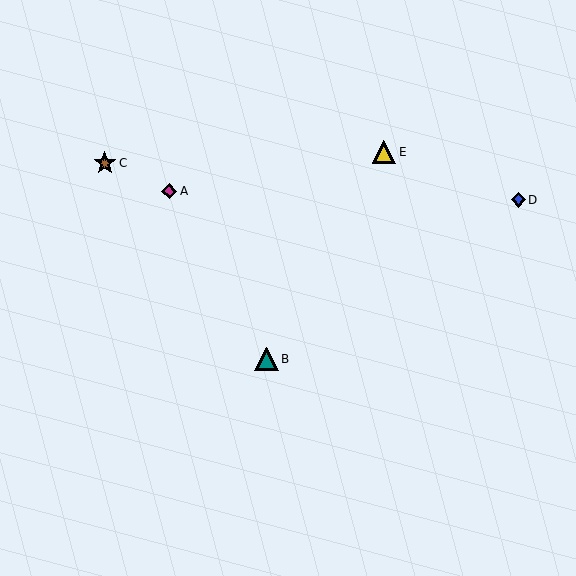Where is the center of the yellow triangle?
The center of the yellow triangle is at (384, 152).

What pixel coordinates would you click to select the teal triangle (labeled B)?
Click at (266, 359) to select the teal triangle B.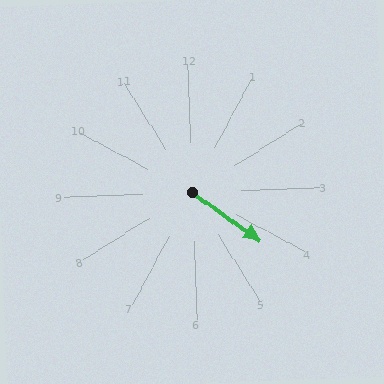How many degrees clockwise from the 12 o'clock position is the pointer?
Approximately 128 degrees.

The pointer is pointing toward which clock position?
Roughly 4 o'clock.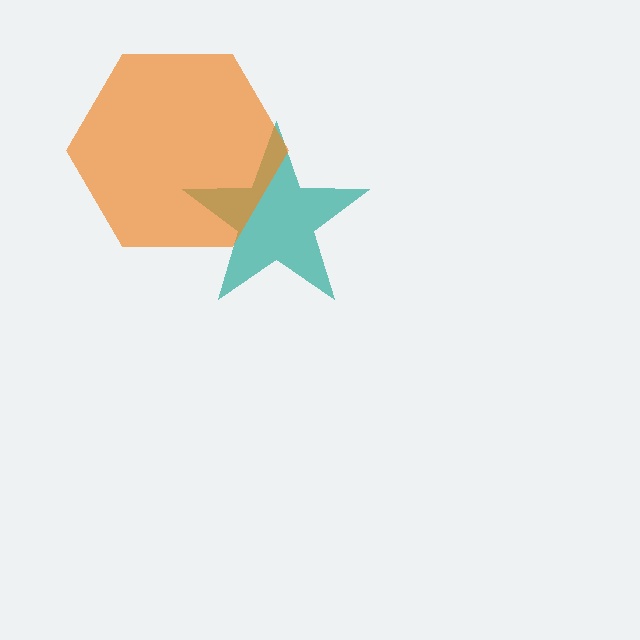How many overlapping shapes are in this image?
There are 2 overlapping shapes in the image.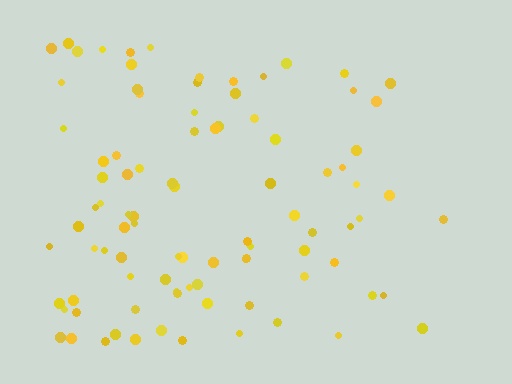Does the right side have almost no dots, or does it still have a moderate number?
Still a moderate number, just noticeably fewer than the left.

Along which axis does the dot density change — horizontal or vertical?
Horizontal.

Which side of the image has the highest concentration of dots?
The left.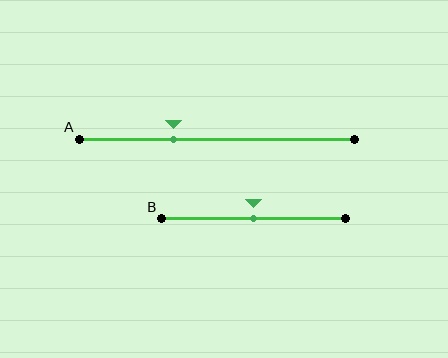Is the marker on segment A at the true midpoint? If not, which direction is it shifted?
No, the marker on segment A is shifted to the left by about 16% of the segment length.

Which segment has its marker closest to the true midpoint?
Segment B has its marker closest to the true midpoint.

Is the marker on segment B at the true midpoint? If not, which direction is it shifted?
Yes, the marker on segment B is at the true midpoint.